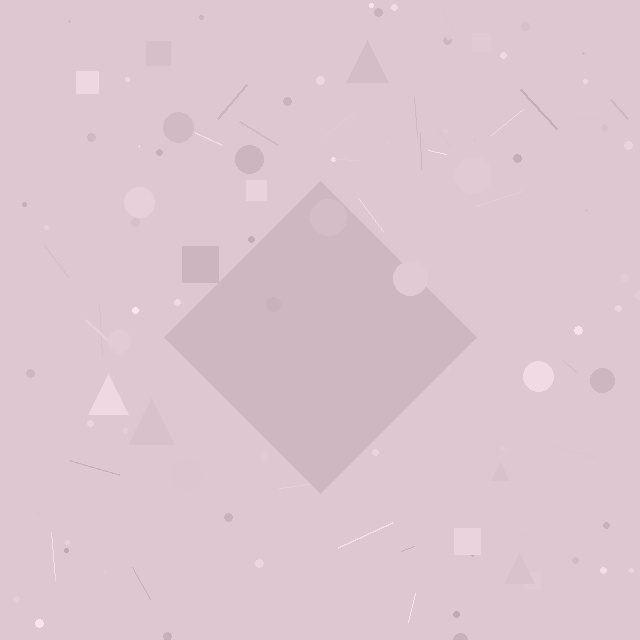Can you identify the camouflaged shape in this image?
The camouflaged shape is a diamond.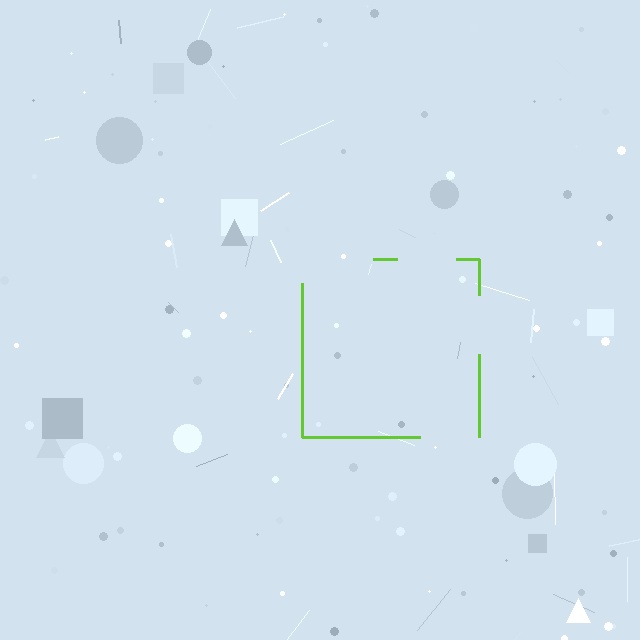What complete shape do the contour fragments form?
The contour fragments form a square.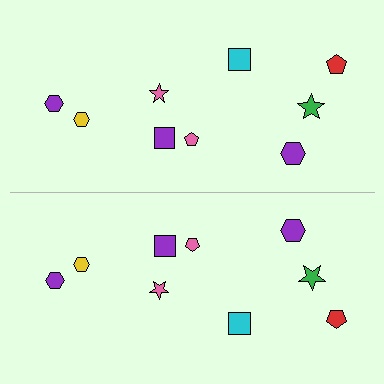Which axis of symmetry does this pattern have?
The pattern has a horizontal axis of symmetry running through the center of the image.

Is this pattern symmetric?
Yes, this pattern has bilateral (reflection) symmetry.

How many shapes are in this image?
There are 18 shapes in this image.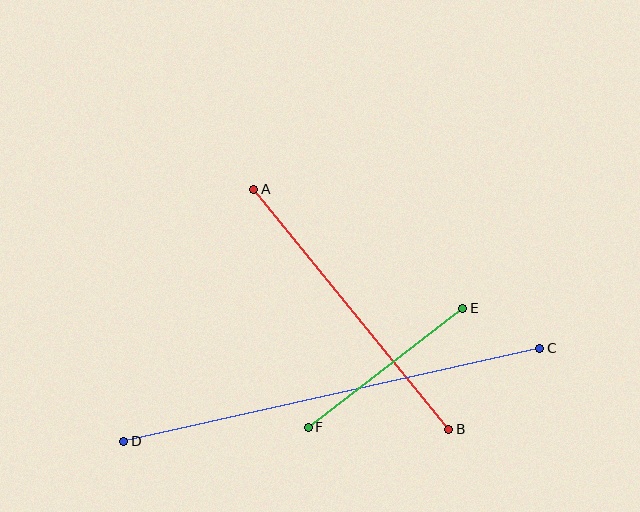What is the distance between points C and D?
The distance is approximately 426 pixels.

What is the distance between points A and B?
The distance is approximately 309 pixels.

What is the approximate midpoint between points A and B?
The midpoint is at approximately (351, 309) pixels.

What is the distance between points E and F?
The distance is approximately 195 pixels.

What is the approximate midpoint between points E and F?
The midpoint is at approximately (386, 368) pixels.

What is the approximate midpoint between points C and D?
The midpoint is at approximately (332, 395) pixels.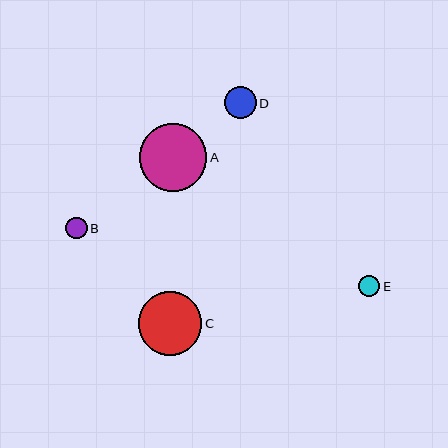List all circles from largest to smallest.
From largest to smallest: A, C, D, B, E.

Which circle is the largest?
Circle A is the largest with a size of approximately 67 pixels.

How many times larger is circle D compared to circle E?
Circle D is approximately 1.5 times the size of circle E.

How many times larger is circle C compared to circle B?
Circle C is approximately 2.9 times the size of circle B.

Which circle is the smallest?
Circle E is the smallest with a size of approximately 21 pixels.